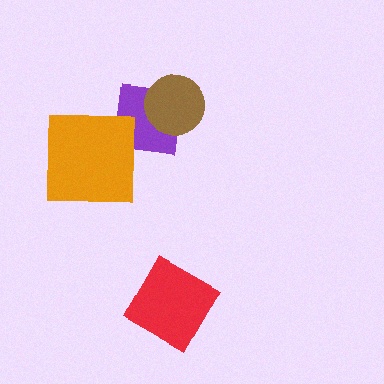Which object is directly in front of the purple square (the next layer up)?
The brown circle is directly in front of the purple square.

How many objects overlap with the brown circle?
1 object overlaps with the brown circle.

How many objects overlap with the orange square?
1 object overlaps with the orange square.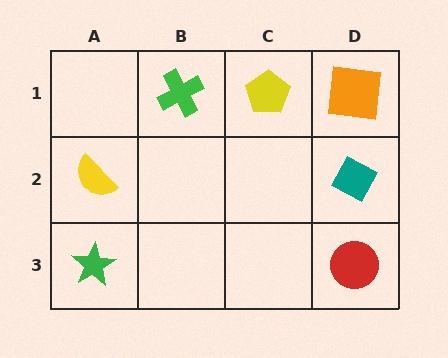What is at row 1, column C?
A yellow pentagon.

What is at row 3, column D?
A red circle.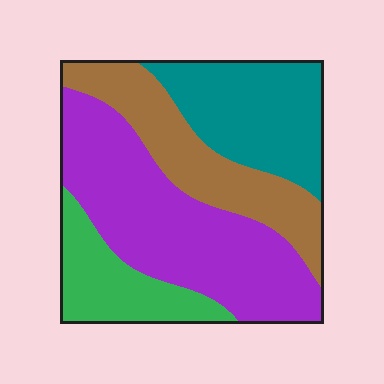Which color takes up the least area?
Green, at roughly 15%.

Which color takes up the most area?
Purple, at roughly 40%.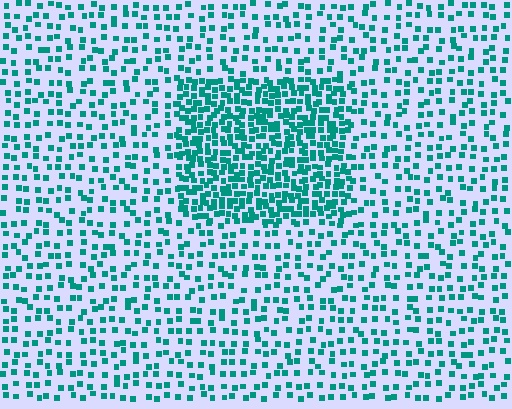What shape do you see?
I see a rectangle.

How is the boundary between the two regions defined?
The boundary is defined by a change in element density (approximately 2.4x ratio). All elements are the same color, size, and shape.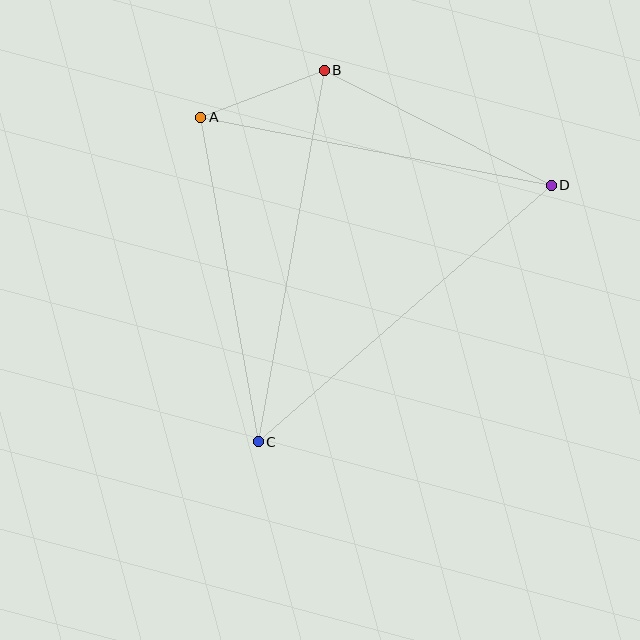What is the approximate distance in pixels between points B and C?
The distance between B and C is approximately 377 pixels.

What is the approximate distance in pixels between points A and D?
The distance between A and D is approximately 357 pixels.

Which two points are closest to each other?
Points A and B are closest to each other.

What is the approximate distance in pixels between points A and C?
The distance between A and C is approximately 330 pixels.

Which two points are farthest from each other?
Points C and D are farthest from each other.